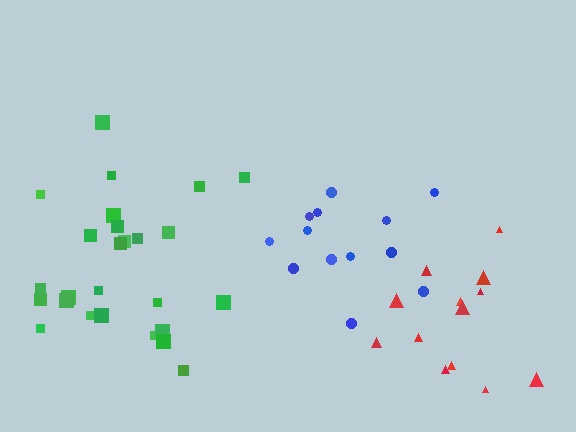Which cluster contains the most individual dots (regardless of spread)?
Green (26).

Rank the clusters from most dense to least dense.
blue, red, green.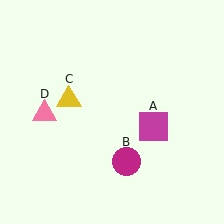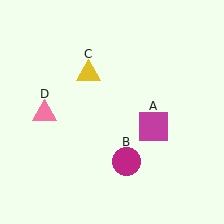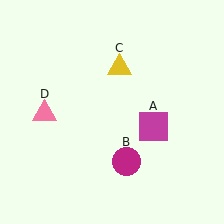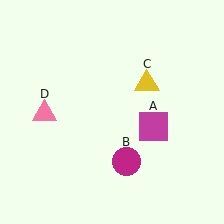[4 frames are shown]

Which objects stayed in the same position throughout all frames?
Magenta square (object A) and magenta circle (object B) and pink triangle (object D) remained stationary.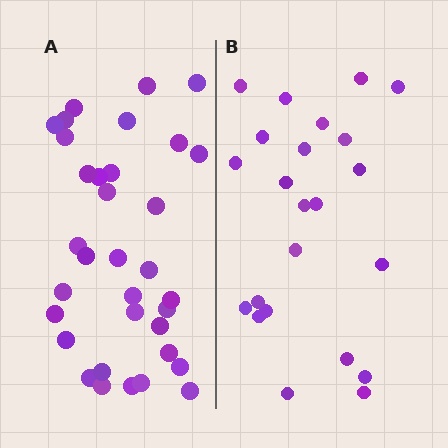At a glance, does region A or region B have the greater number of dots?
Region A (the left region) has more dots.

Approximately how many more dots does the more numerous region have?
Region A has roughly 12 or so more dots than region B.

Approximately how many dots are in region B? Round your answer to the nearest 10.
About 20 dots. (The exact count is 23, which rounds to 20.)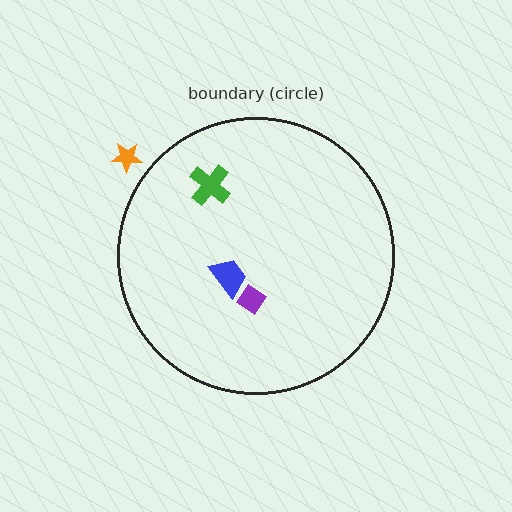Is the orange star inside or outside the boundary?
Outside.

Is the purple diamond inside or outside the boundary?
Inside.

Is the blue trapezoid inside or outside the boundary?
Inside.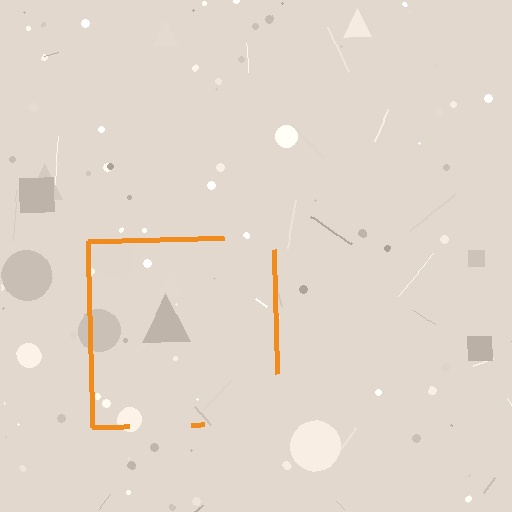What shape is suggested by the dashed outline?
The dashed outline suggests a square.